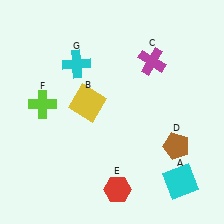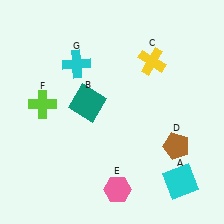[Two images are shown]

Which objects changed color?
B changed from yellow to teal. C changed from magenta to yellow. E changed from red to pink.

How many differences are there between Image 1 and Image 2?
There are 3 differences between the two images.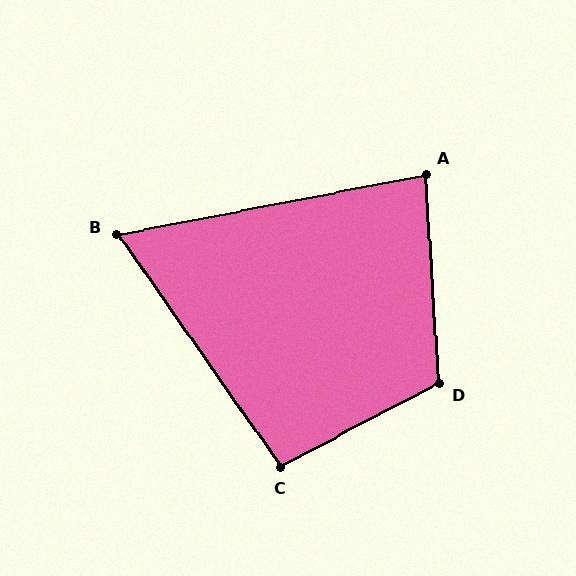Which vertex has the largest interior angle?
D, at approximately 114 degrees.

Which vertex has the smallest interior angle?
B, at approximately 66 degrees.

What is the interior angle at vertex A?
Approximately 82 degrees (acute).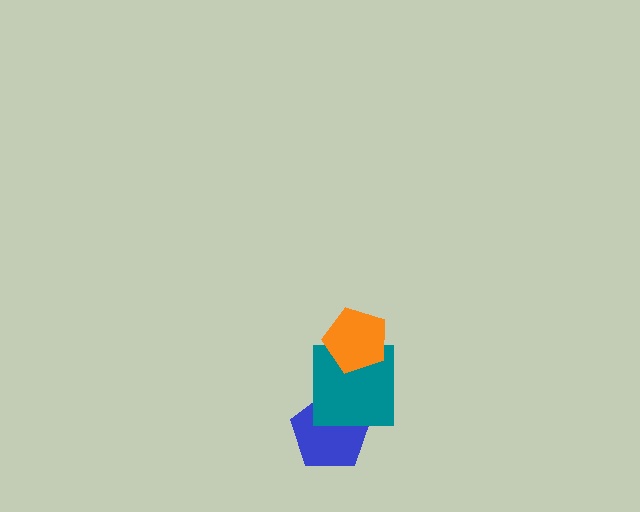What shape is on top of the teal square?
The orange pentagon is on top of the teal square.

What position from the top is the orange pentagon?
The orange pentagon is 1st from the top.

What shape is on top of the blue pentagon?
The teal square is on top of the blue pentagon.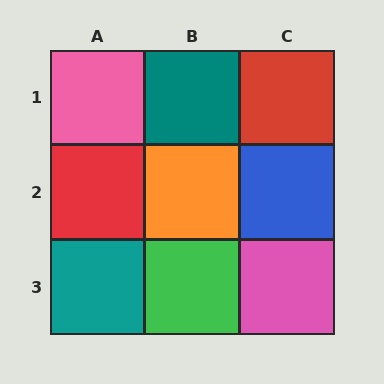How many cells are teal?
2 cells are teal.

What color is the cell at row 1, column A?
Pink.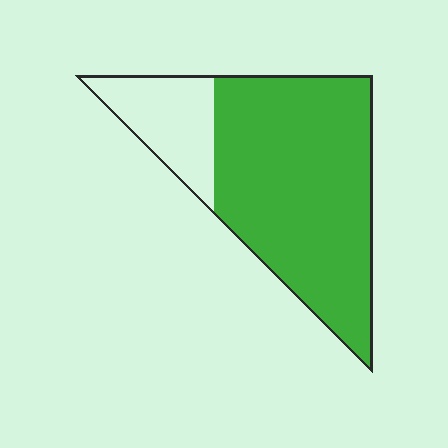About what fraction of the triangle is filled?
About four fifths (4/5).